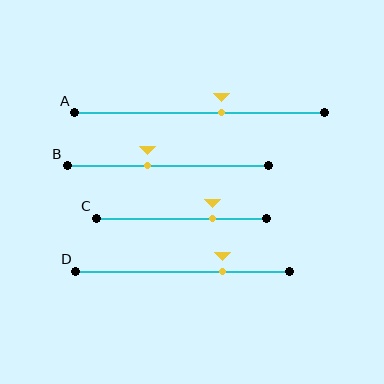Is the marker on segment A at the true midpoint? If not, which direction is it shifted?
No, the marker on segment A is shifted to the right by about 9% of the segment length.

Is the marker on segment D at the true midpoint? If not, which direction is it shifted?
No, the marker on segment D is shifted to the right by about 19% of the segment length.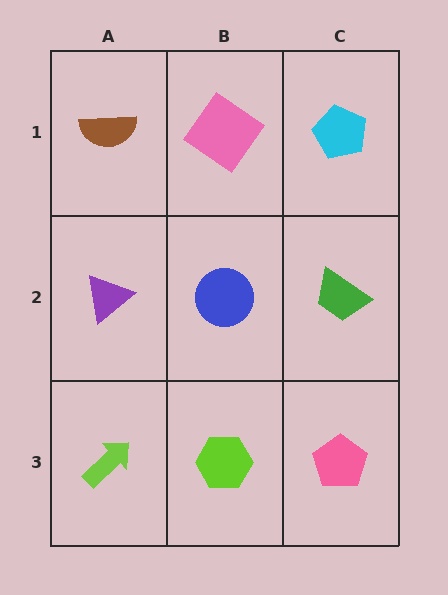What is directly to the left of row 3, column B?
A lime arrow.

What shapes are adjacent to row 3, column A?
A purple triangle (row 2, column A), a lime hexagon (row 3, column B).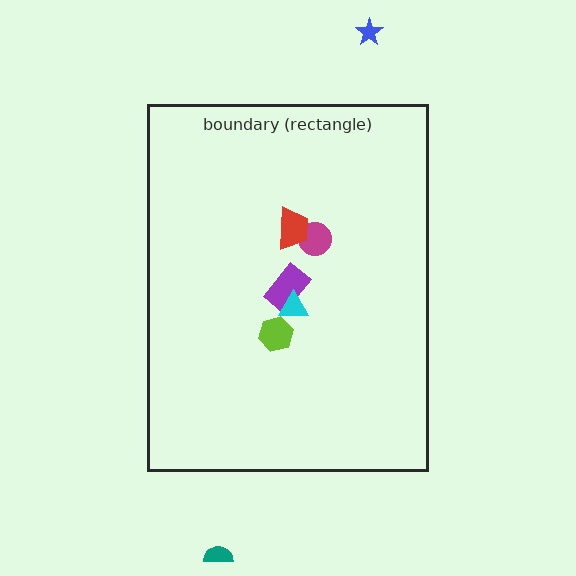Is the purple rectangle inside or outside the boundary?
Inside.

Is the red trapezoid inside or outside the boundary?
Inside.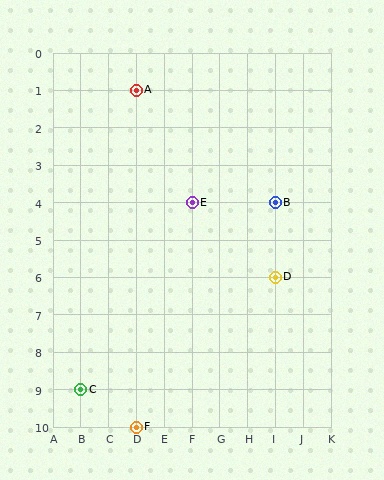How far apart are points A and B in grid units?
Points A and B are 5 columns and 3 rows apart (about 5.8 grid units diagonally).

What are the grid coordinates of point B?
Point B is at grid coordinates (I, 4).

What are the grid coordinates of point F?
Point F is at grid coordinates (D, 10).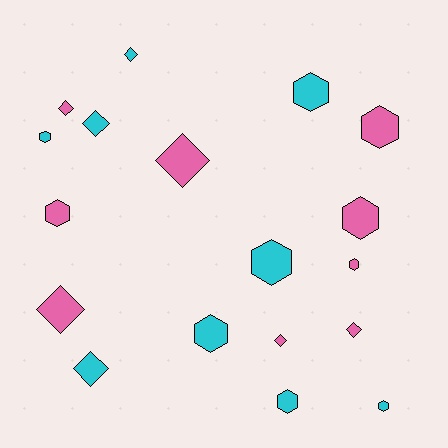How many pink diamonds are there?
There are 5 pink diamonds.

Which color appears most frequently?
Cyan, with 9 objects.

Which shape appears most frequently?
Hexagon, with 10 objects.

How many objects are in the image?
There are 18 objects.